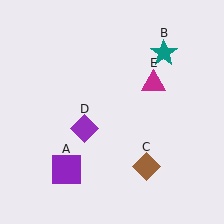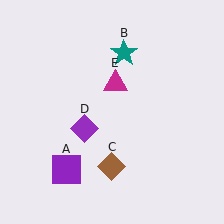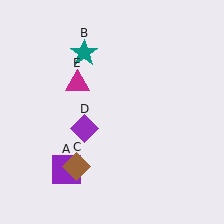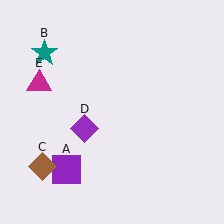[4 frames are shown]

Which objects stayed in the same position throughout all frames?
Purple square (object A) and purple diamond (object D) remained stationary.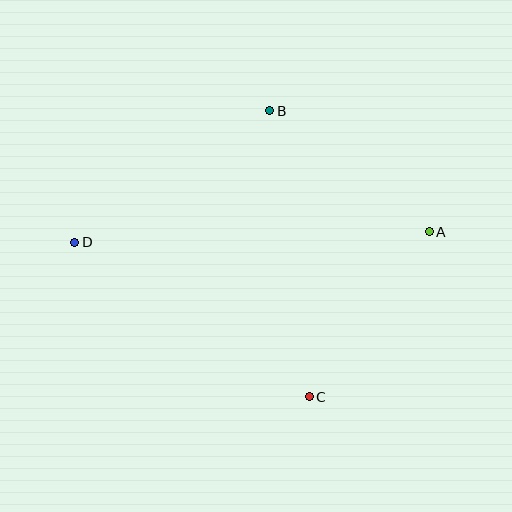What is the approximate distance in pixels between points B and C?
The distance between B and C is approximately 289 pixels.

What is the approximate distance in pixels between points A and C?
The distance between A and C is approximately 204 pixels.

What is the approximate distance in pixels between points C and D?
The distance between C and D is approximately 281 pixels.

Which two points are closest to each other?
Points A and B are closest to each other.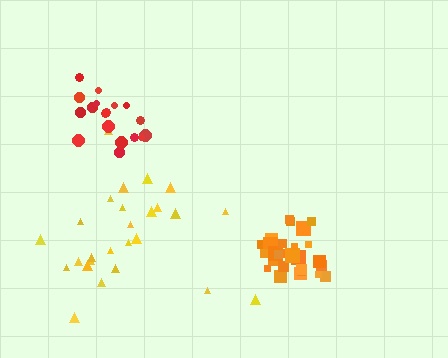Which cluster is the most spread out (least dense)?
Yellow.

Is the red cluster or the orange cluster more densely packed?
Orange.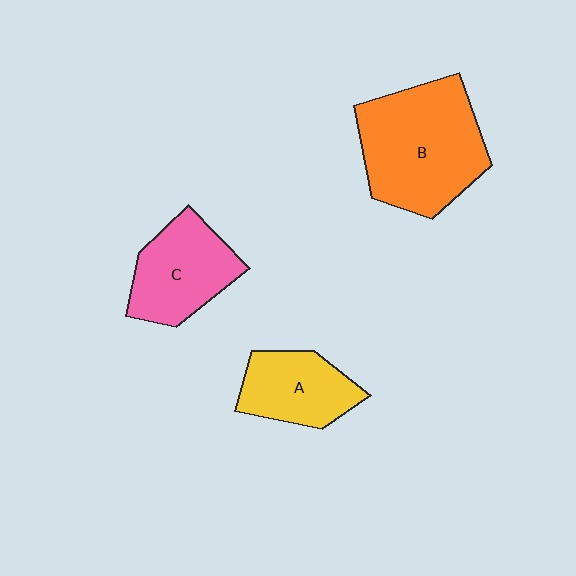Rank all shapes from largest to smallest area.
From largest to smallest: B (orange), C (pink), A (yellow).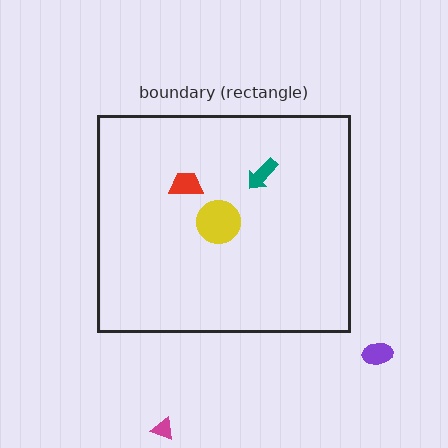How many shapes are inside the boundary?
3 inside, 2 outside.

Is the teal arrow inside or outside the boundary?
Inside.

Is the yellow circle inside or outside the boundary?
Inside.